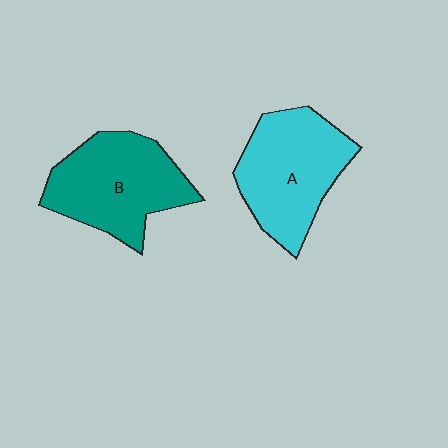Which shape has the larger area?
Shape B (teal).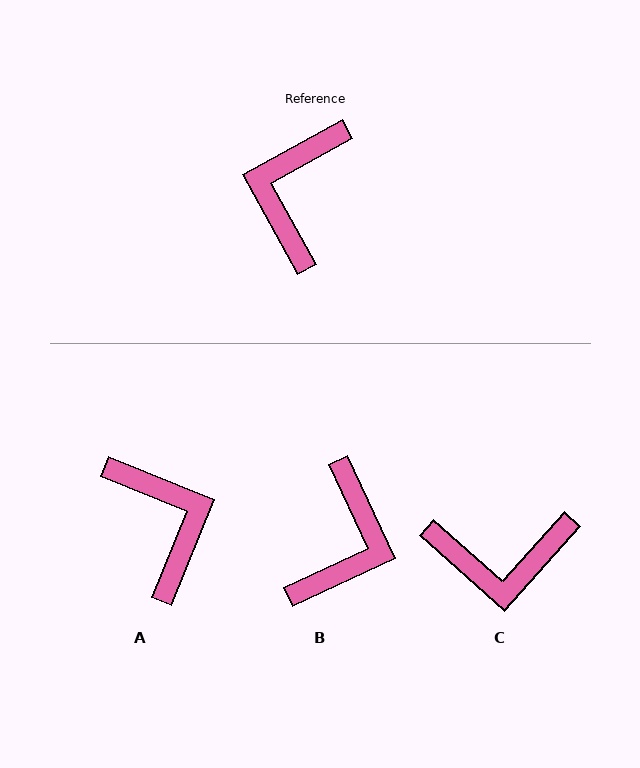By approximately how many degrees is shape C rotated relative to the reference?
Approximately 109 degrees counter-clockwise.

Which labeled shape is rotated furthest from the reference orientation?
B, about 176 degrees away.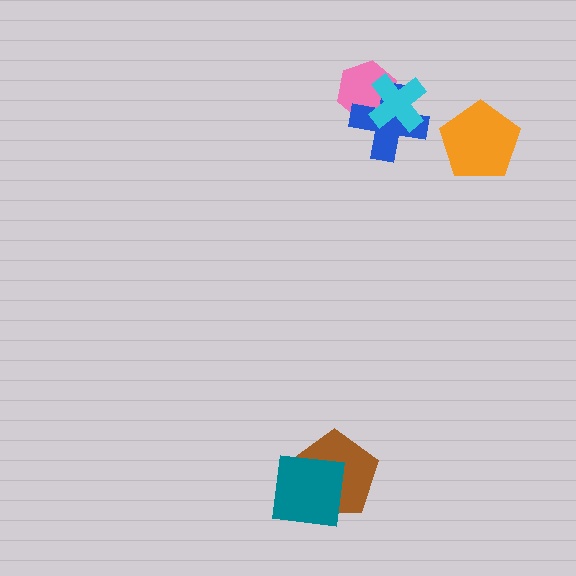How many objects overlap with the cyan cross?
2 objects overlap with the cyan cross.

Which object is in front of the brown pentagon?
The teal square is in front of the brown pentagon.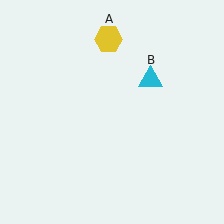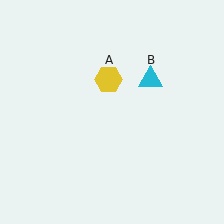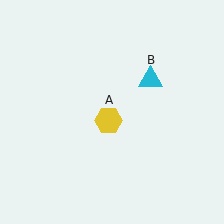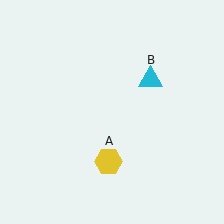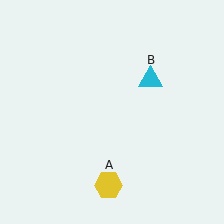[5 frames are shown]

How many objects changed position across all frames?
1 object changed position: yellow hexagon (object A).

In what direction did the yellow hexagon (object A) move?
The yellow hexagon (object A) moved down.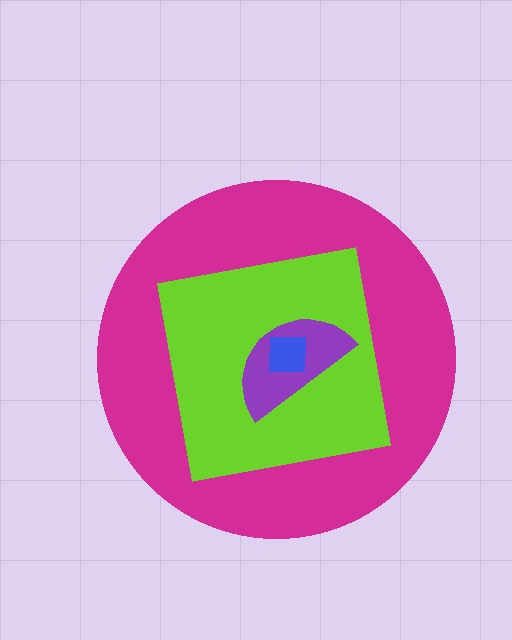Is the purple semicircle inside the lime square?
Yes.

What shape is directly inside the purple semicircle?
The blue square.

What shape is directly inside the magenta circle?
The lime square.